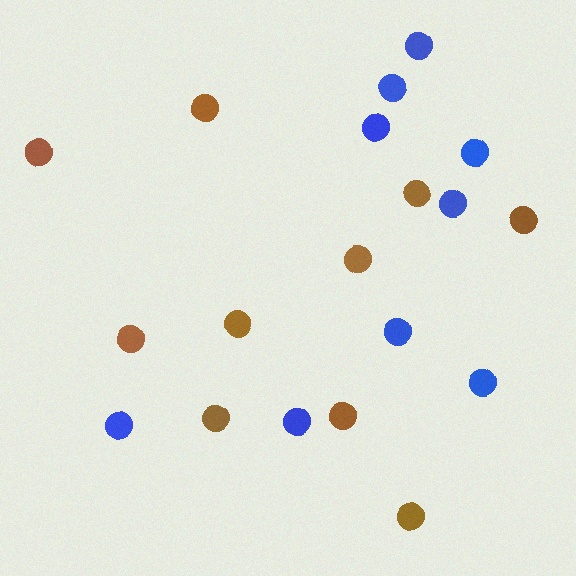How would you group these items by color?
There are 2 groups: one group of blue circles (9) and one group of brown circles (10).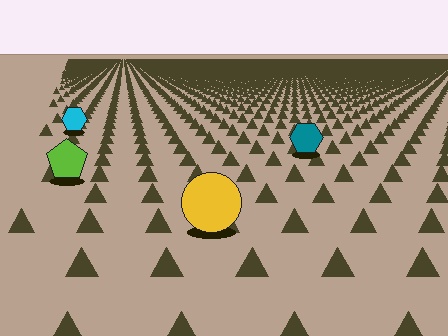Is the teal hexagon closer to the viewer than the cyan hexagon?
Yes. The teal hexagon is closer — you can tell from the texture gradient: the ground texture is coarser near it.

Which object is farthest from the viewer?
The cyan hexagon is farthest from the viewer. It appears smaller and the ground texture around it is denser.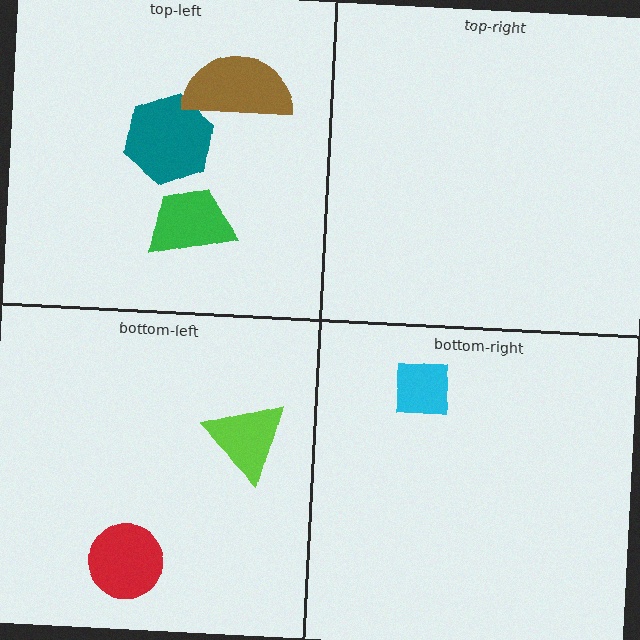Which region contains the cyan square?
The bottom-right region.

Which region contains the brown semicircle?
The top-left region.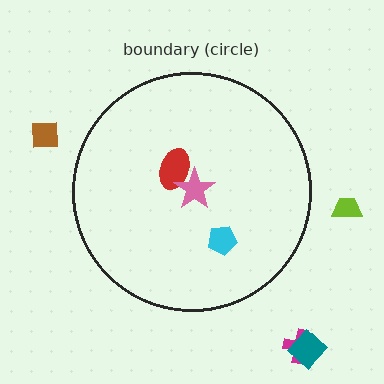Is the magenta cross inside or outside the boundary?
Outside.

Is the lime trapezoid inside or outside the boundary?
Outside.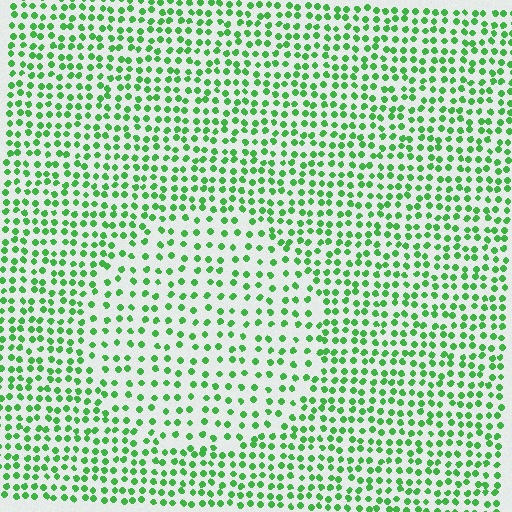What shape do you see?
I see a circle.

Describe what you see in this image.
The image contains small green elements arranged at two different densities. A circle-shaped region is visible where the elements are less densely packed than the surrounding area.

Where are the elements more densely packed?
The elements are more densely packed outside the circle boundary.